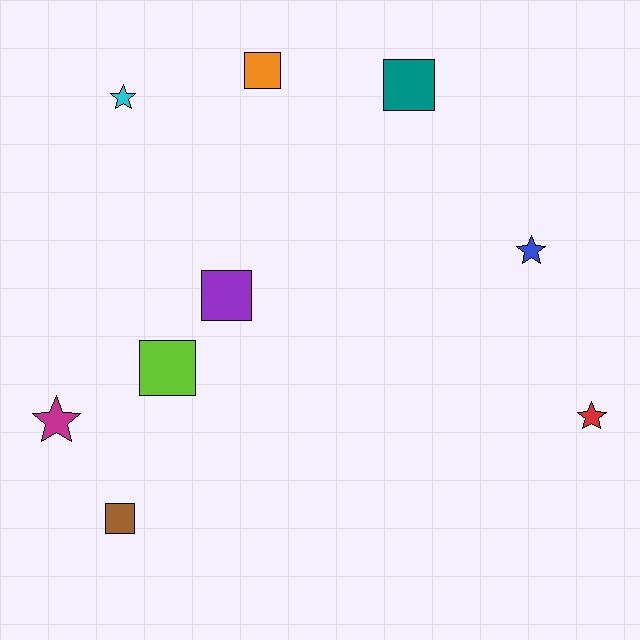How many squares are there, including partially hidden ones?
There are 5 squares.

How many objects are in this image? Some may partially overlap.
There are 9 objects.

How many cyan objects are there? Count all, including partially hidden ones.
There is 1 cyan object.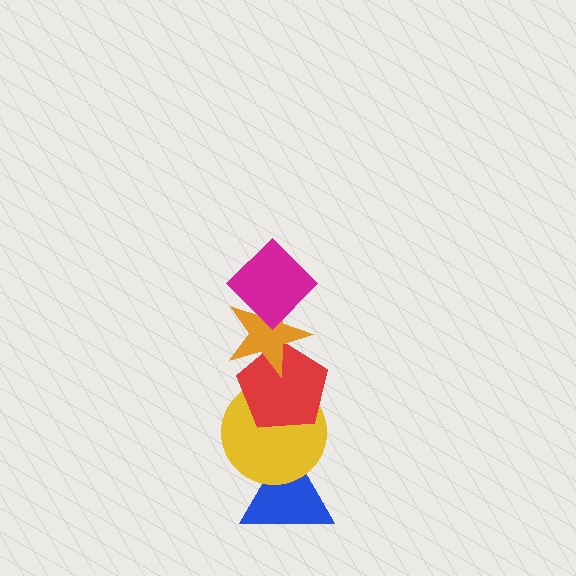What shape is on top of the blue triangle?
The yellow circle is on top of the blue triangle.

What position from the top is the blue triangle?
The blue triangle is 5th from the top.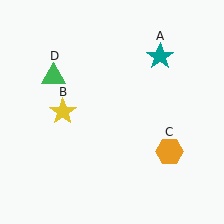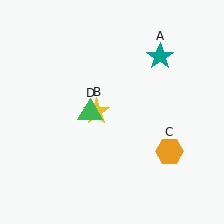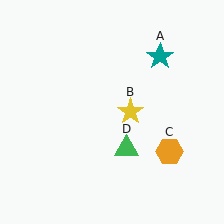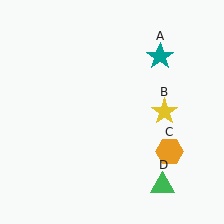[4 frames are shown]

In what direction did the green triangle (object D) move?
The green triangle (object D) moved down and to the right.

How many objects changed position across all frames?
2 objects changed position: yellow star (object B), green triangle (object D).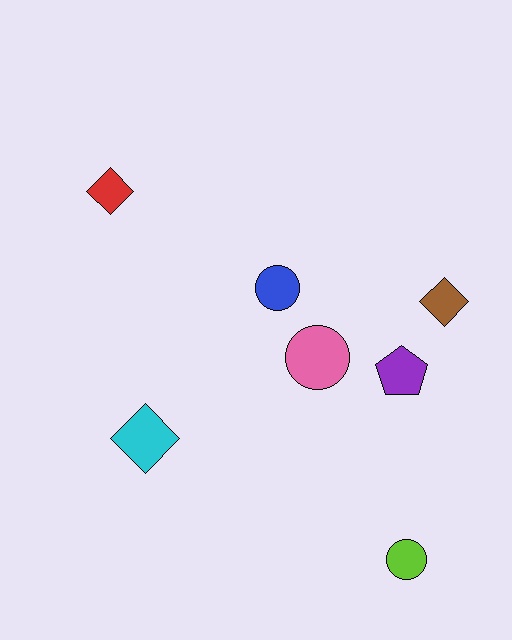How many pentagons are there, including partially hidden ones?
There is 1 pentagon.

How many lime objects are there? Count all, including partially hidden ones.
There is 1 lime object.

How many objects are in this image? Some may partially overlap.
There are 7 objects.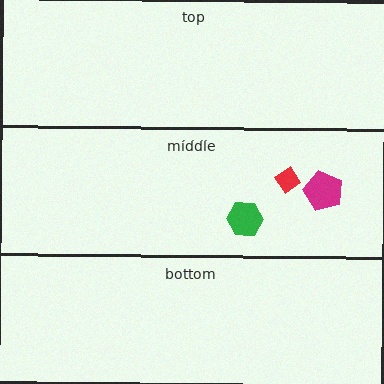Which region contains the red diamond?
The middle region.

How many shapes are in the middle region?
3.